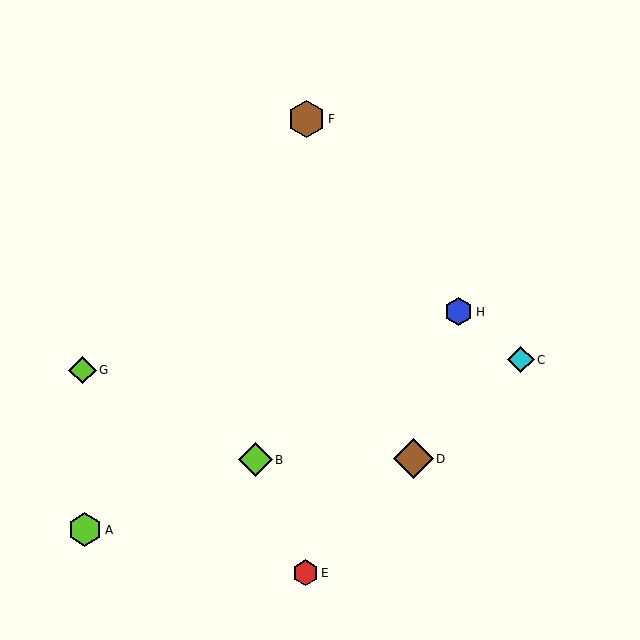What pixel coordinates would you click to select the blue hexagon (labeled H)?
Click at (458, 312) to select the blue hexagon H.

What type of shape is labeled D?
Shape D is a brown diamond.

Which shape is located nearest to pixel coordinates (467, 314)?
The blue hexagon (labeled H) at (458, 312) is nearest to that location.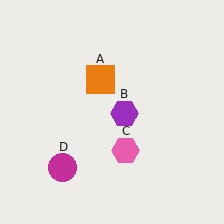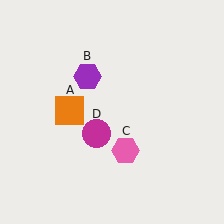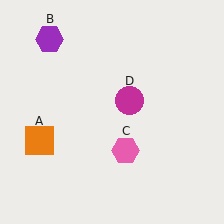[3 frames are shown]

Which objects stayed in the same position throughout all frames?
Pink hexagon (object C) remained stationary.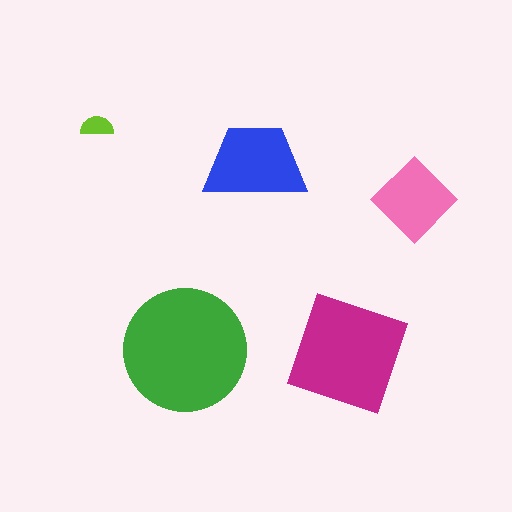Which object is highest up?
The lime semicircle is topmost.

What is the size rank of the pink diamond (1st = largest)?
4th.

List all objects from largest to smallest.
The green circle, the magenta square, the blue trapezoid, the pink diamond, the lime semicircle.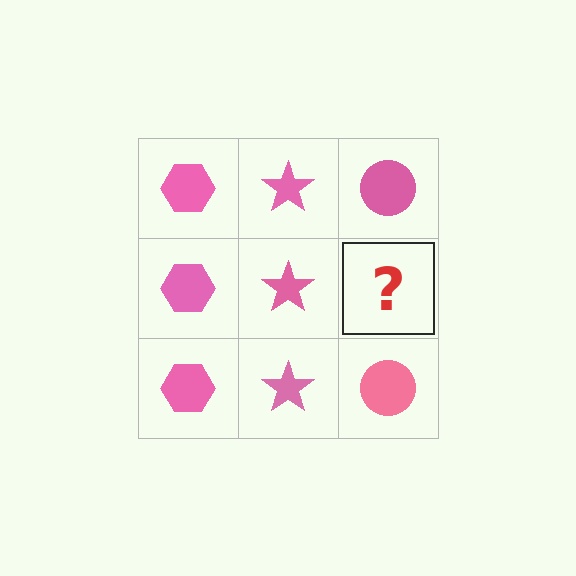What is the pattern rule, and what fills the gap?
The rule is that each column has a consistent shape. The gap should be filled with a pink circle.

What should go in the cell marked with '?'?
The missing cell should contain a pink circle.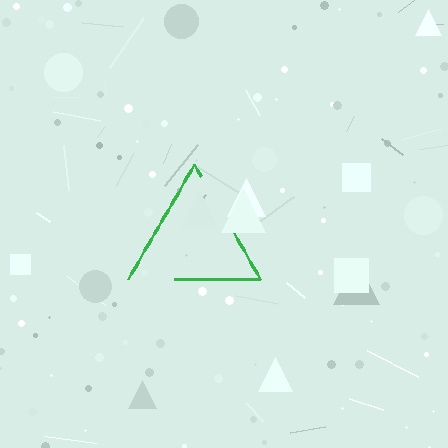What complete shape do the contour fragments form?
The contour fragments form a triangle.